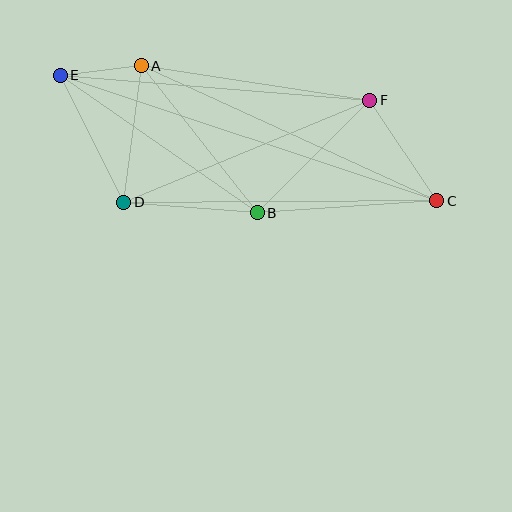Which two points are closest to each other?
Points A and E are closest to each other.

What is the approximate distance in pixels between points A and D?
The distance between A and D is approximately 138 pixels.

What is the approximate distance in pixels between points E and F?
The distance between E and F is approximately 310 pixels.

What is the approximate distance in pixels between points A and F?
The distance between A and F is approximately 231 pixels.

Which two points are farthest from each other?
Points C and E are farthest from each other.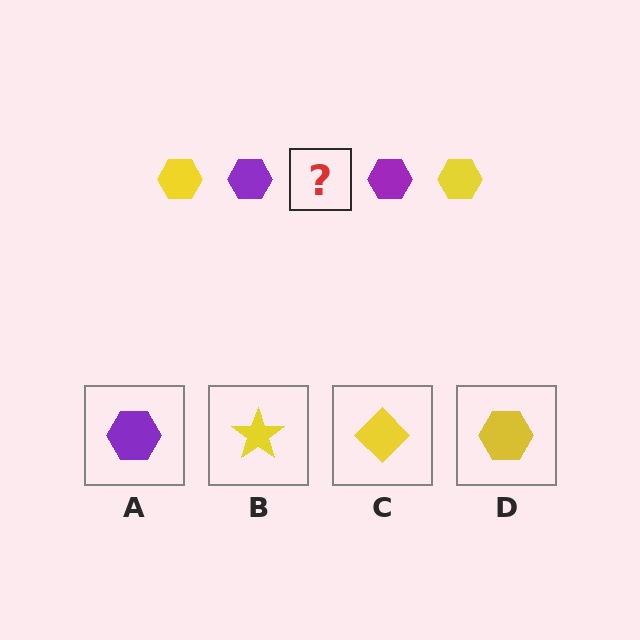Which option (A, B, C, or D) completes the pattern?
D.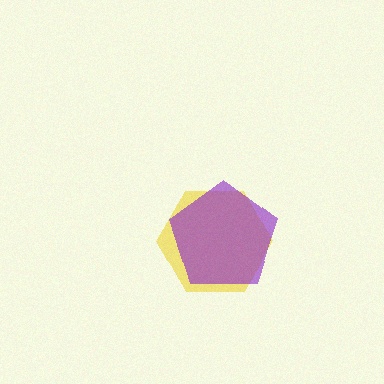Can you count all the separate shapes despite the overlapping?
Yes, there are 2 separate shapes.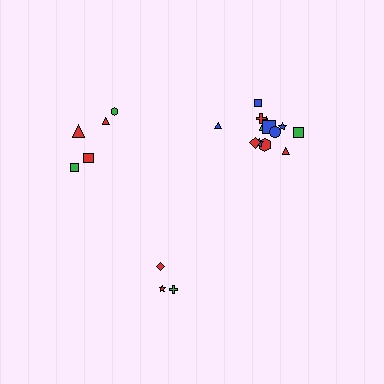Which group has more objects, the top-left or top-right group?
The top-right group.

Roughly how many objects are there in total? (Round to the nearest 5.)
Roughly 20 objects in total.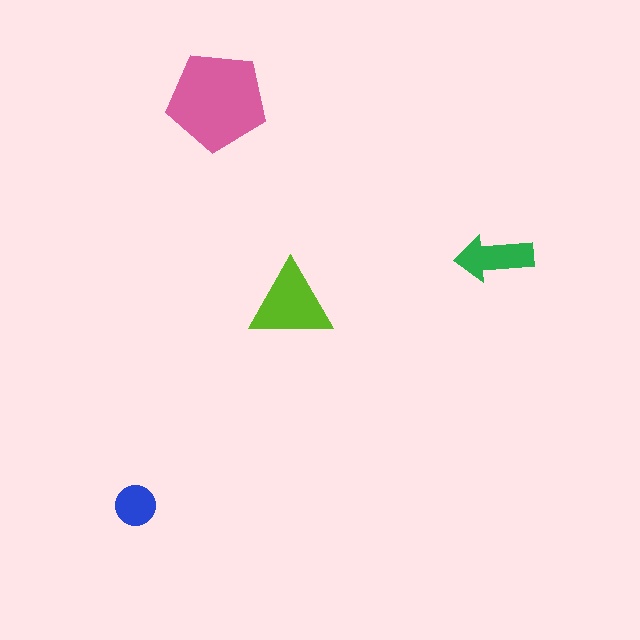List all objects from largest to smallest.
The pink pentagon, the lime triangle, the green arrow, the blue circle.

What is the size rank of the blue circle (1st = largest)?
4th.